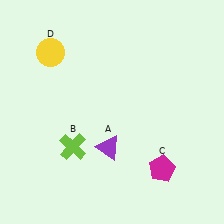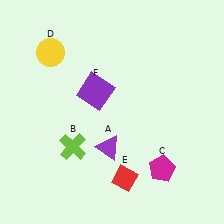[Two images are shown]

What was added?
A red diamond (E), a purple square (F) were added in Image 2.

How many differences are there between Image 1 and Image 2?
There are 2 differences between the two images.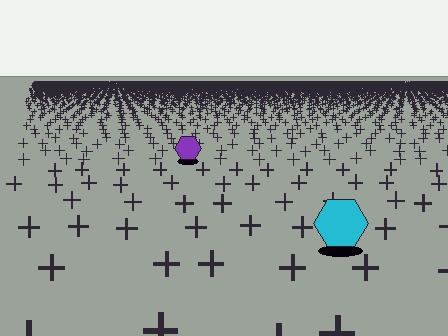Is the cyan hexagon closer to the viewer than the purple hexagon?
Yes. The cyan hexagon is closer — you can tell from the texture gradient: the ground texture is coarser near it.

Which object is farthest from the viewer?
The purple hexagon is farthest from the viewer. It appears smaller and the ground texture around it is denser.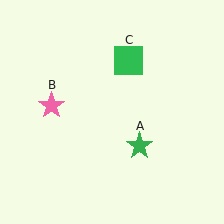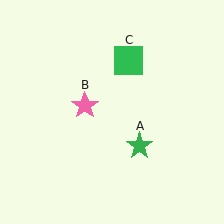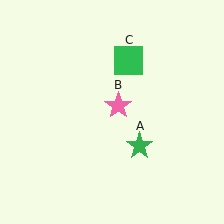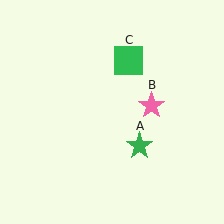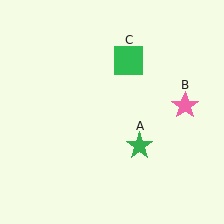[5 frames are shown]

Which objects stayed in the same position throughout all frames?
Green star (object A) and green square (object C) remained stationary.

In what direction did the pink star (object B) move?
The pink star (object B) moved right.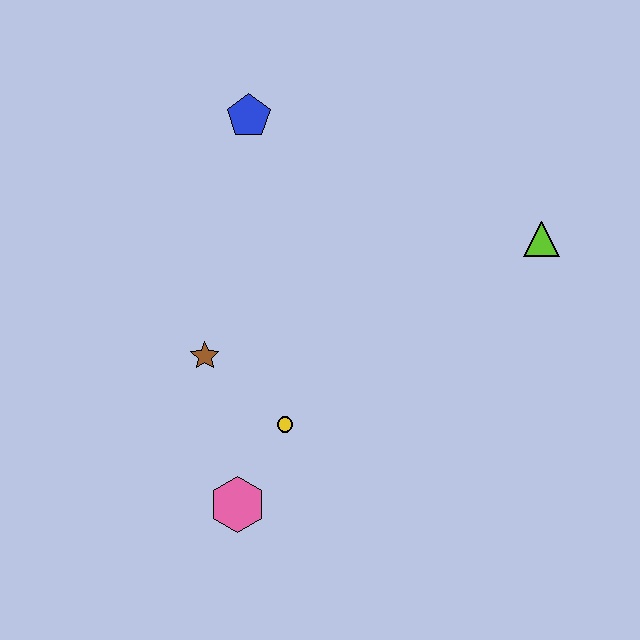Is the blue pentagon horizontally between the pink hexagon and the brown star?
No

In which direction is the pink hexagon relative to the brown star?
The pink hexagon is below the brown star.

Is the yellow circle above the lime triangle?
No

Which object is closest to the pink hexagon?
The yellow circle is closest to the pink hexagon.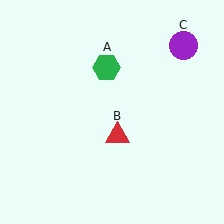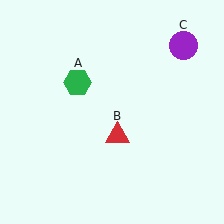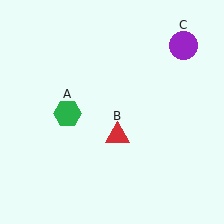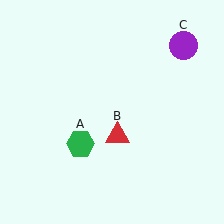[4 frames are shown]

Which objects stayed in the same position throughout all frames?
Red triangle (object B) and purple circle (object C) remained stationary.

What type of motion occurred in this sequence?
The green hexagon (object A) rotated counterclockwise around the center of the scene.